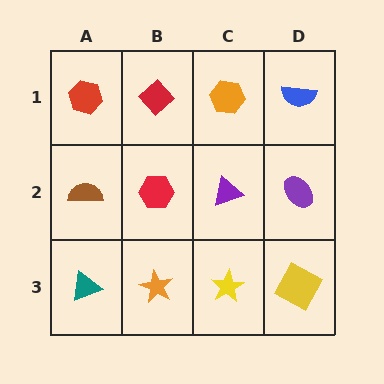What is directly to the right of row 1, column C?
A blue semicircle.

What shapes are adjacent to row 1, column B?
A red hexagon (row 2, column B), a red hexagon (row 1, column A), an orange hexagon (row 1, column C).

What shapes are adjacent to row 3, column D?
A purple ellipse (row 2, column D), a yellow star (row 3, column C).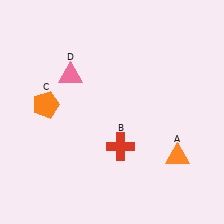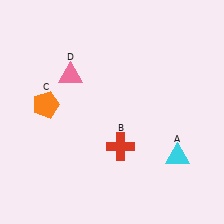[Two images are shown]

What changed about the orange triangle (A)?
In Image 1, A is orange. In Image 2, it changed to cyan.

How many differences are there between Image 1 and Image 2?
There is 1 difference between the two images.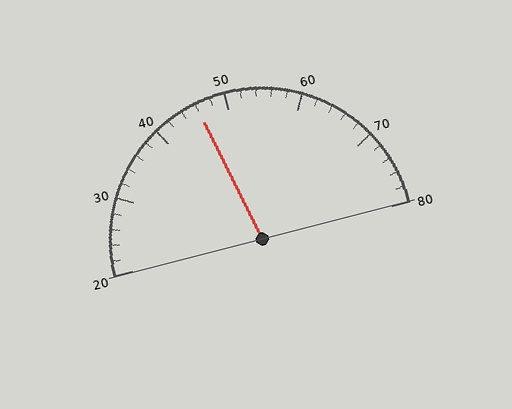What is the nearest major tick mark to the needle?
The nearest major tick mark is 50.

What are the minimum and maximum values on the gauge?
The gauge ranges from 20 to 80.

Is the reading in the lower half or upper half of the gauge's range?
The reading is in the lower half of the range (20 to 80).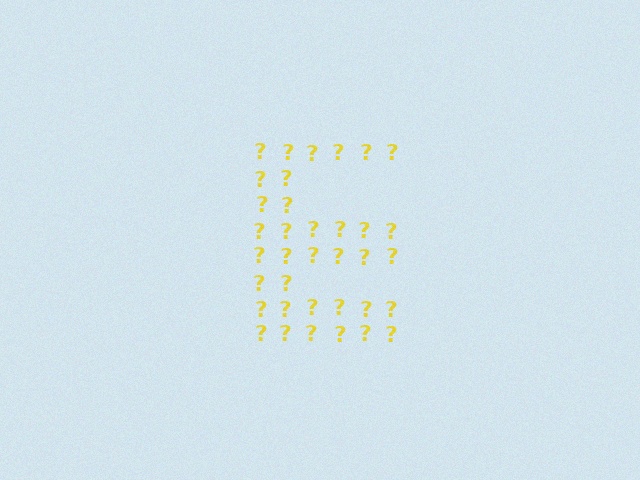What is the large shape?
The large shape is the letter E.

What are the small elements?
The small elements are question marks.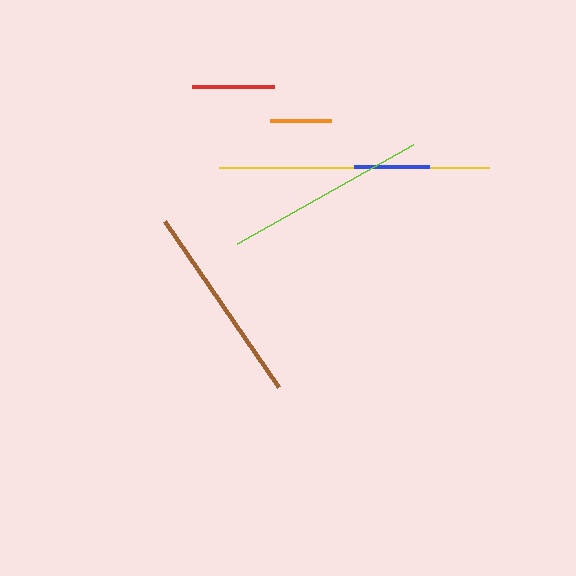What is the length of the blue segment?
The blue segment is approximately 75 pixels long.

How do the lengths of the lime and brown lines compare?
The lime and brown lines are approximately the same length.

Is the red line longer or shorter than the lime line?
The lime line is longer than the red line.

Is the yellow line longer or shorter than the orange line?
The yellow line is longer than the orange line.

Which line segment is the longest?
The yellow line is the longest at approximately 270 pixels.